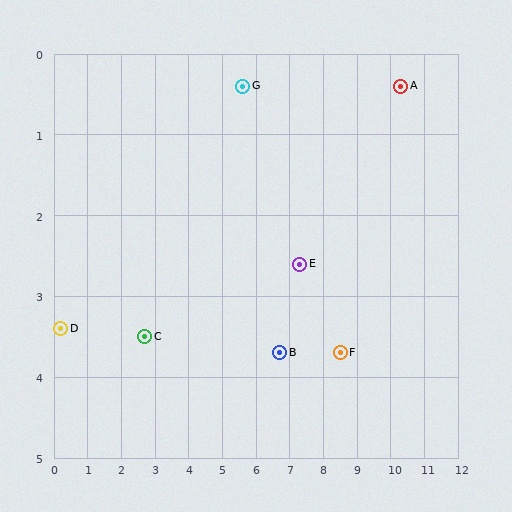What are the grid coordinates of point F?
Point F is at approximately (8.5, 3.7).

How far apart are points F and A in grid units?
Points F and A are about 3.8 grid units apart.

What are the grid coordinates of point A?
Point A is at approximately (10.3, 0.4).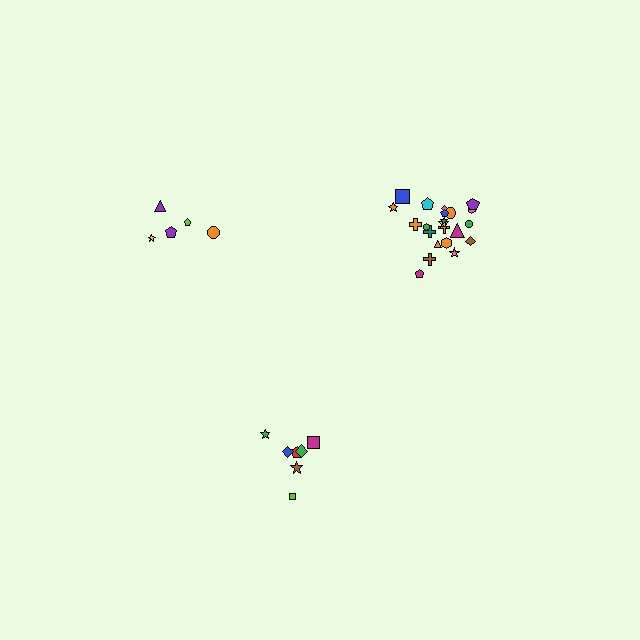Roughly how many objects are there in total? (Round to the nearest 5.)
Roughly 35 objects in total.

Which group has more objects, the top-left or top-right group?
The top-right group.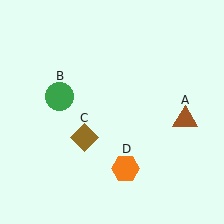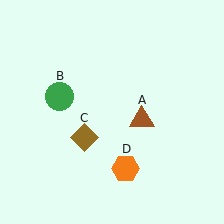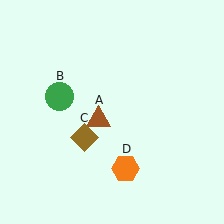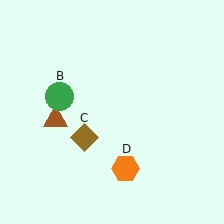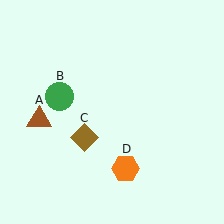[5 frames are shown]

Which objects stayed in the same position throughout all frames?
Green circle (object B) and brown diamond (object C) and orange hexagon (object D) remained stationary.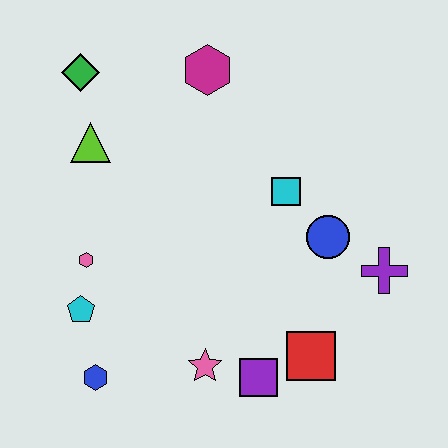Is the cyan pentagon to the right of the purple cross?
No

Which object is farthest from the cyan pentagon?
The purple cross is farthest from the cyan pentagon.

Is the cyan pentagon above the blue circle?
No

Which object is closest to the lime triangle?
The green diamond is closest to the lime triangle.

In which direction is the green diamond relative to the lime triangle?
The green diamond is above the lime triangle.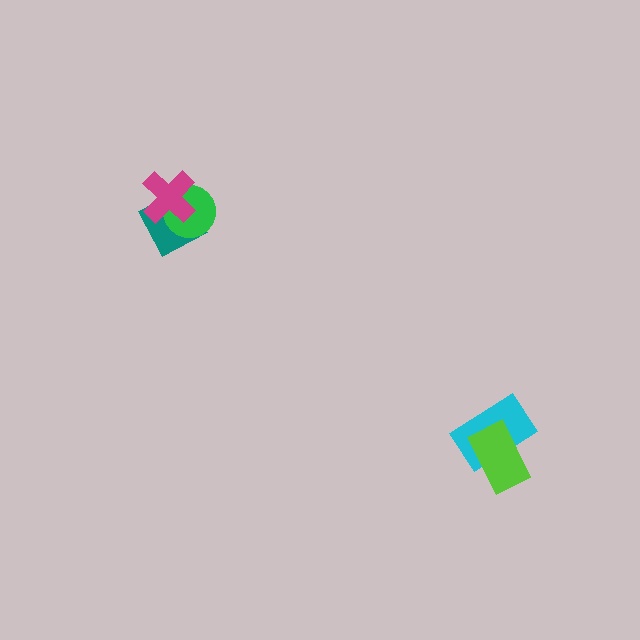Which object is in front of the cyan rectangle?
The lime rectangle is in front of the cyan rectangle.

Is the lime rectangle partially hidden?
No, no other shape covers it.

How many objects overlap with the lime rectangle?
1 object overlaps with the lime rectangle.